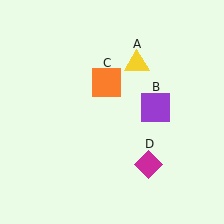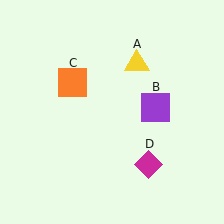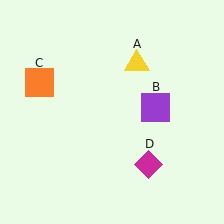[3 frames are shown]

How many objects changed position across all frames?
1 object changed position: orange square (object C).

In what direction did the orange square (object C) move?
The orange square (object C) moved left.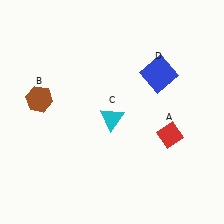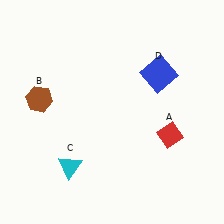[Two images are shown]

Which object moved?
The cyan triangle (C) moved down.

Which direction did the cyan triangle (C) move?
The cyan triangle (C) moved down.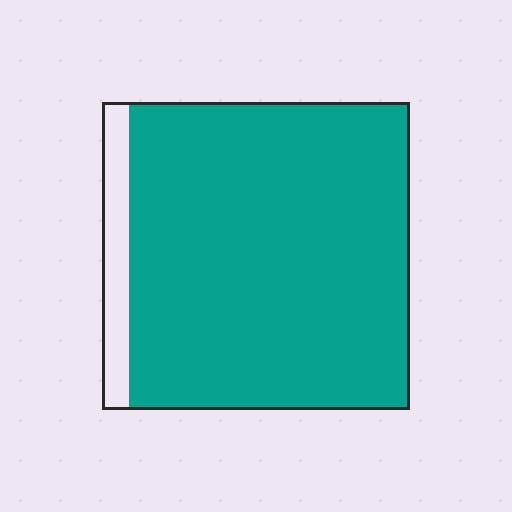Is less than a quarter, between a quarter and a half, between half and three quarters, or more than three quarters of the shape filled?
More than three quarters.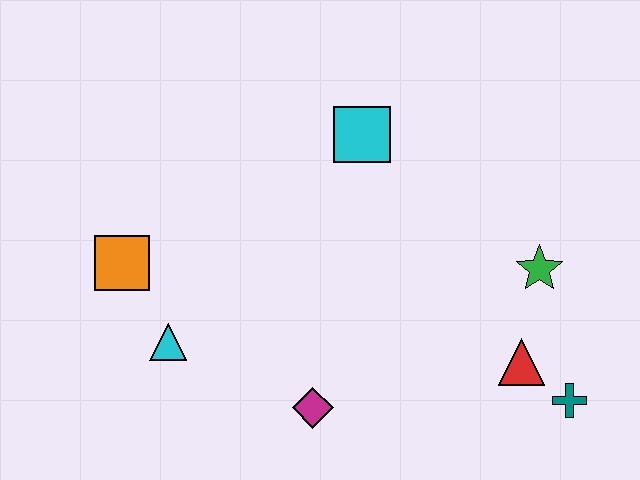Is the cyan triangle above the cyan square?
No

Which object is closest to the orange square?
The cyan triangle is closest to the orange square.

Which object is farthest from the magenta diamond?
The cyan square is farthest from the magenta diamond.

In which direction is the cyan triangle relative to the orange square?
The cyan triangle is below the orange square.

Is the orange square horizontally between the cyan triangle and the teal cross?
No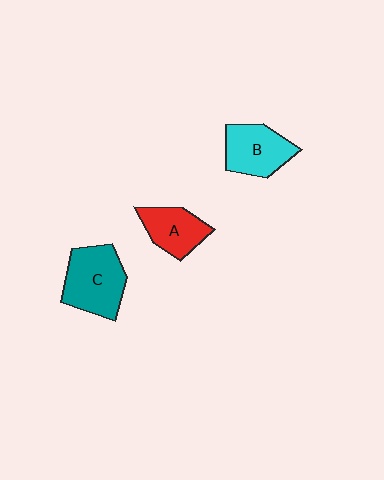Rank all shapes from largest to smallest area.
From largest to smallest: C (teal), B (cyan), A (red).